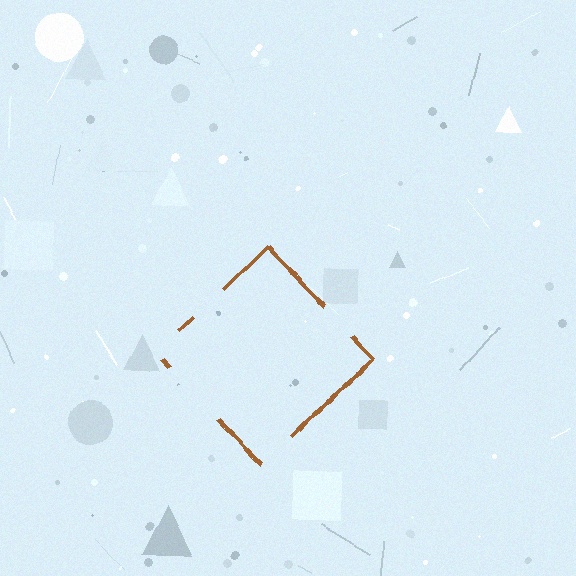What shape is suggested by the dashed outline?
The dashed outline suggests a diamond.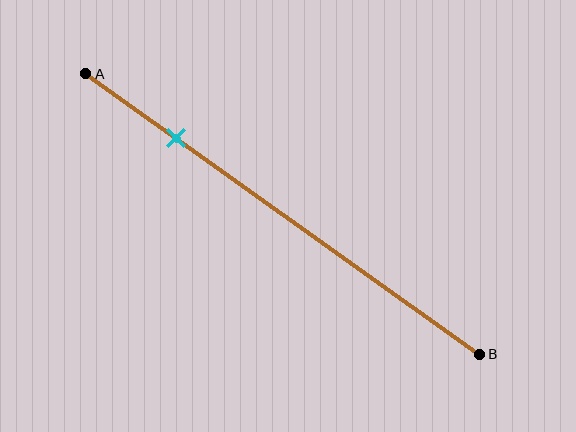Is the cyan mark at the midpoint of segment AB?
No, the mark is at about 25% from A, not at the 50% midpoint.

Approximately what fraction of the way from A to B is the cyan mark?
The cyan mark is approximately 25% of the way from A to B.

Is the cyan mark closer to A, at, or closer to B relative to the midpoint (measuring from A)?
The cyan mark is closer to point A than the midpoint of segment AB.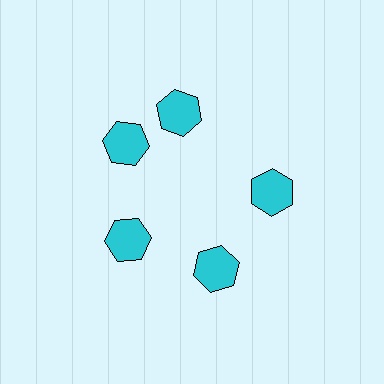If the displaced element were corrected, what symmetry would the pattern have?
It would have 5-fold rotational symmetry — the pattern would map onto itself every 72 degrees.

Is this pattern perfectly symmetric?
No. The 5 cyan hexagons are arranged in a ring, but one element near the 1 o'clock position is rotated out of alignment along the ring, breaking the 5-fold rotational symmetry.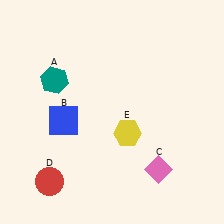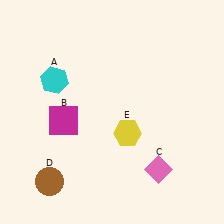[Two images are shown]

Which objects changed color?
A changed from teal to cyan. B changed from blue to magenta. D changed from red to brown.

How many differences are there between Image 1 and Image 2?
There are 3 differences between the two images.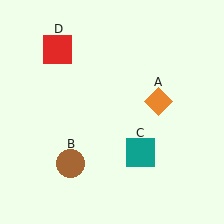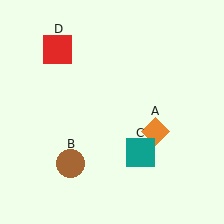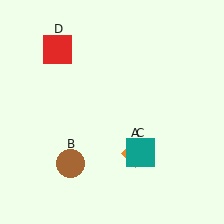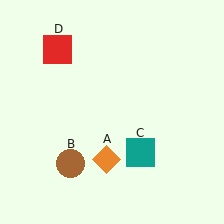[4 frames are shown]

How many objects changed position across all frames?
1 object changed position: orange diamond (object A).